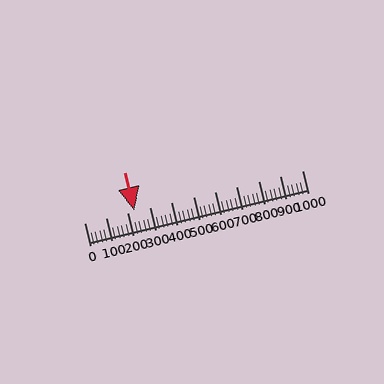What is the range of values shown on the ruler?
The ruler shows values from 0 to 1000.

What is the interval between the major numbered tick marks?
The major tick marks are spaced 100 units apart.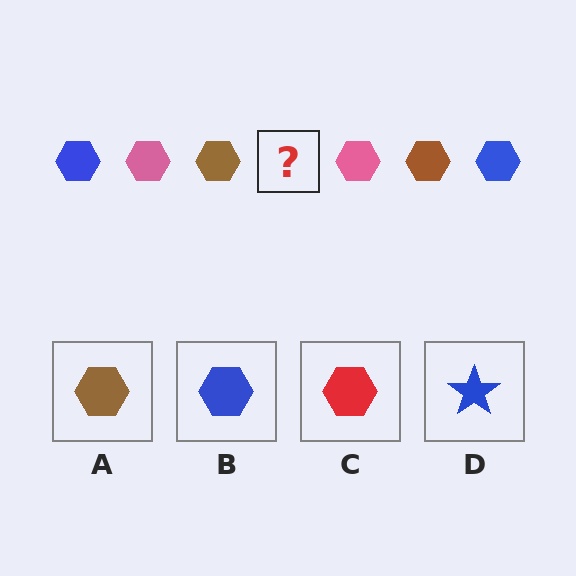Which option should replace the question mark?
Option B.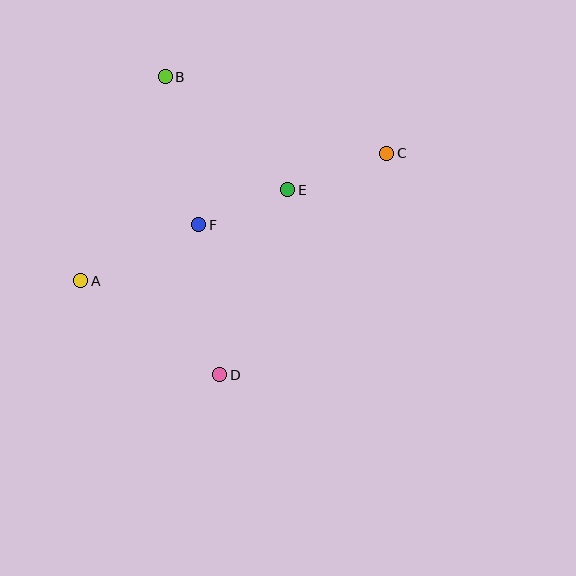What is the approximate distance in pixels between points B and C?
The distance between B and C is approximately 234 pixels.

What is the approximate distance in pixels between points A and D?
The distance between A and D is approximately 168 pixels.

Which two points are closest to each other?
Points E and F are closest to each other.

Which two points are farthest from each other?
Points A and C are farthest from each other.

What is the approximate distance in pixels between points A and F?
The distance between A and F is approximately 131 pixels.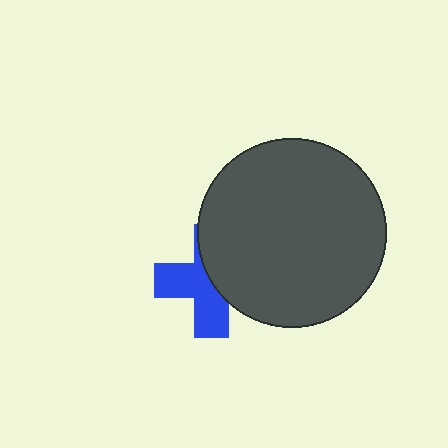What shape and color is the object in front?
The object in front is a dark gray circle.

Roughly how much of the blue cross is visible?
About half of it is visible (roughly 53%).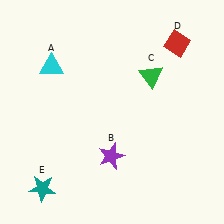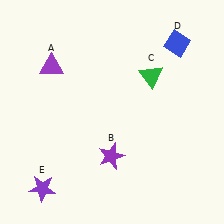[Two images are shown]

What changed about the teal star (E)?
In Image 1, E is teal. In Image 2, it changed to purple.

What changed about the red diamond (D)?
In Image 1, D is red. In Image 2, it changed to blue.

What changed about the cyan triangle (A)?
In Image 1, A is cyan. In Image 2, it changed to purple.